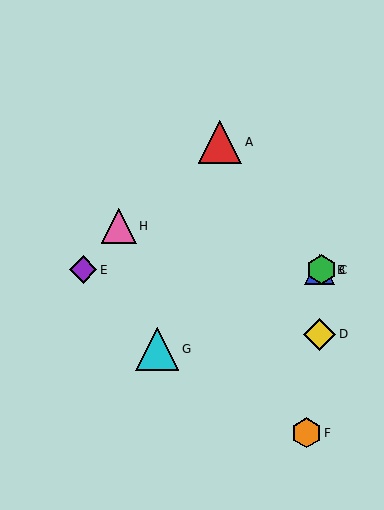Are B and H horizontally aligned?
No, B is at y≈270 and H is at y≈226.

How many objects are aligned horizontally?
3 objects (B, C, E) are aligned horizontally.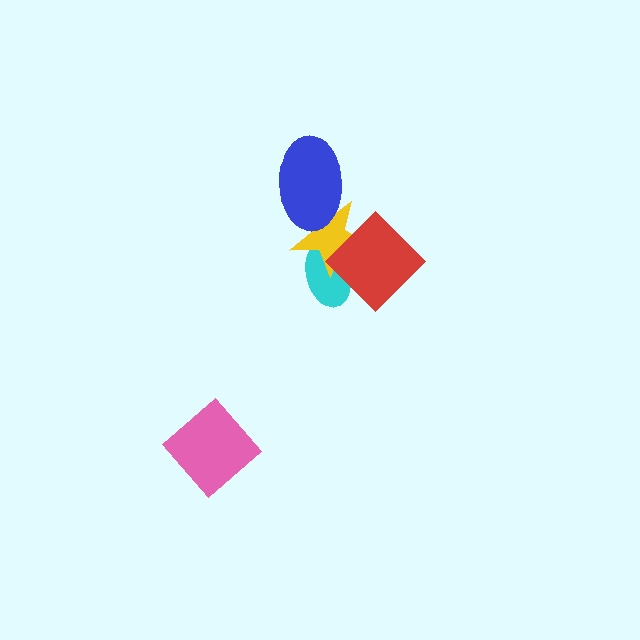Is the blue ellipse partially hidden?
No, no other shape covers it.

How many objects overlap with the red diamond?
2 objects overlap with the red diamond.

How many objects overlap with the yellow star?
3 objects overlap with the yellow star.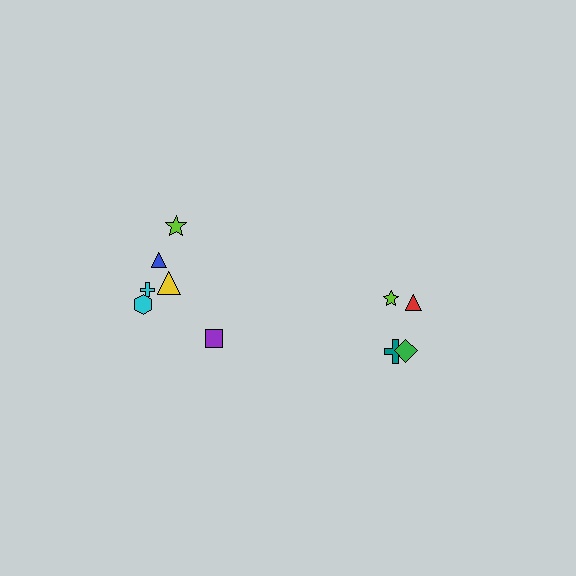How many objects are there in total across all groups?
There are 10 objects.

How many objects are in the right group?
There are 4 objects.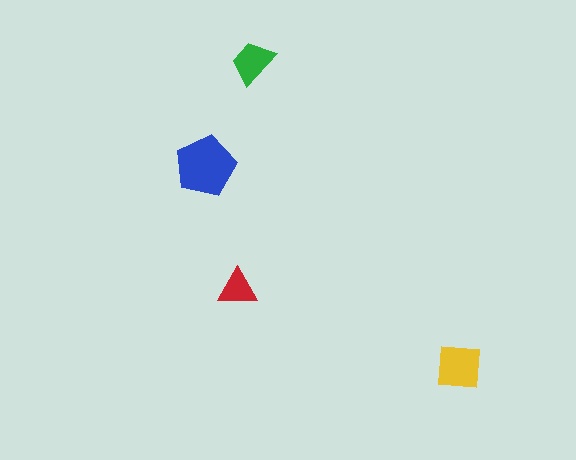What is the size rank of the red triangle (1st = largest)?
4th.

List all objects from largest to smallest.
The blue pentagon, the yellow square, the green trapezoid, the red triangle.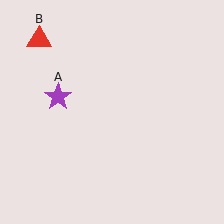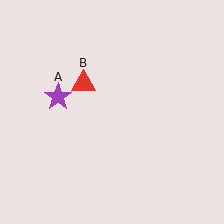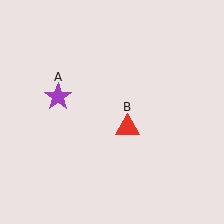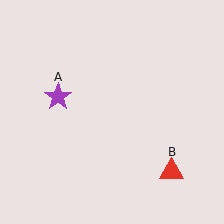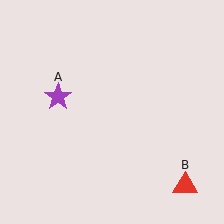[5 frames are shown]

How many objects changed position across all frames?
1 object changed position: red triangle (object B).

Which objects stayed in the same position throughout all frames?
Purple star (object A) remained stationary.